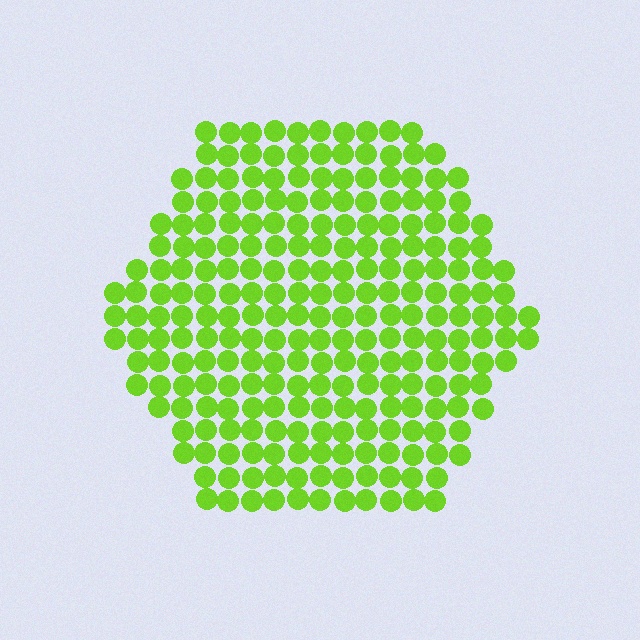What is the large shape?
The large shape is a hexagon.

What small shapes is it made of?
It is made of small circles.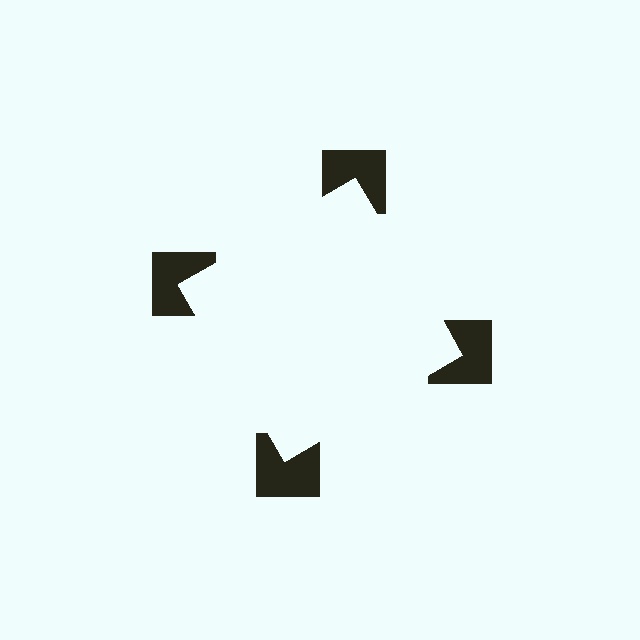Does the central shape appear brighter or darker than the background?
It typically appears slightly brighter than the background, even though no actual brightness change is drawn.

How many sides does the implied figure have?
4 sides.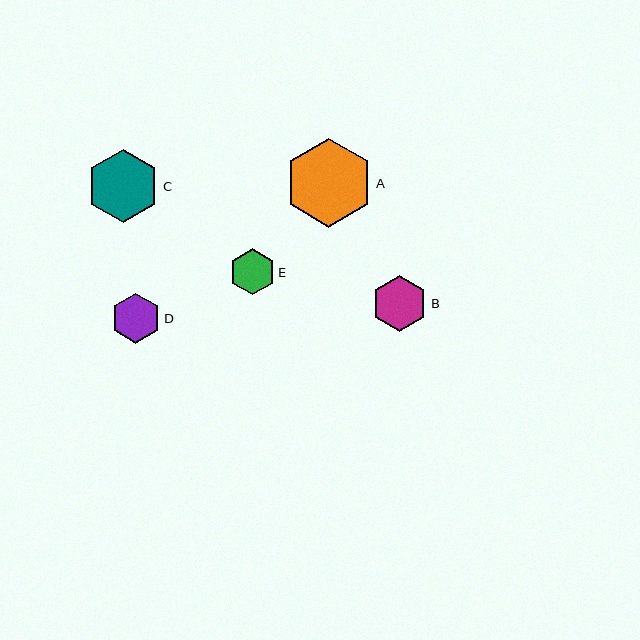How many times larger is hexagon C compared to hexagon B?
Hexagon C is approximately 1.3 times the size of hexagon B.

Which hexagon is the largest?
Hexagon A is the largest with a size of approximately 89 pixels.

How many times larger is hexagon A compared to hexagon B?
Hexagon A is approximately 1.6 times the size of hexagon B.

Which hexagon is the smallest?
Hexagon E is the smallest with a size of approximately 46 pixels.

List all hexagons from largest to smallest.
From largest to smallest: A, C, B, D, E.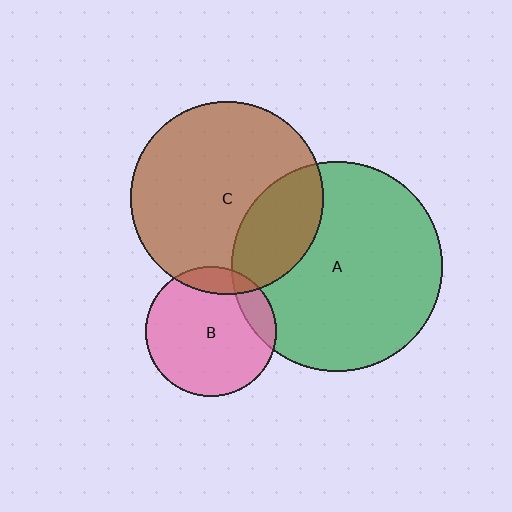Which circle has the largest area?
Circle A (green).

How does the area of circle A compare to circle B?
Approximately 2.6 times.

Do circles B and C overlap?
Yes.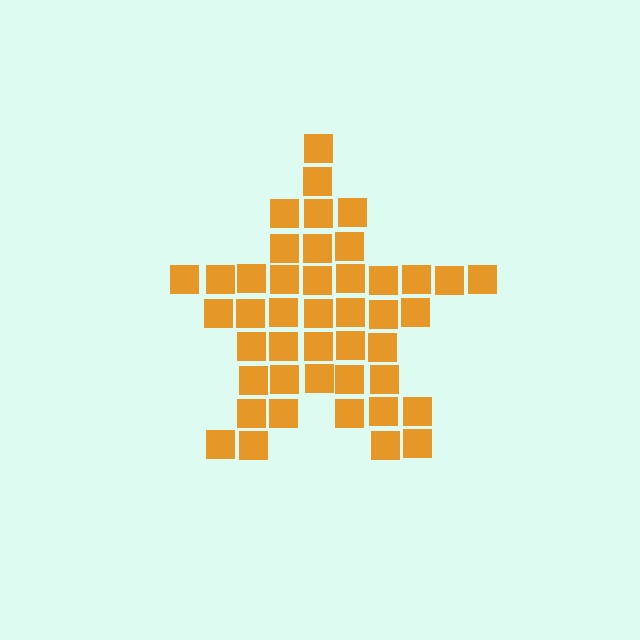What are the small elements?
The small elements are squares.